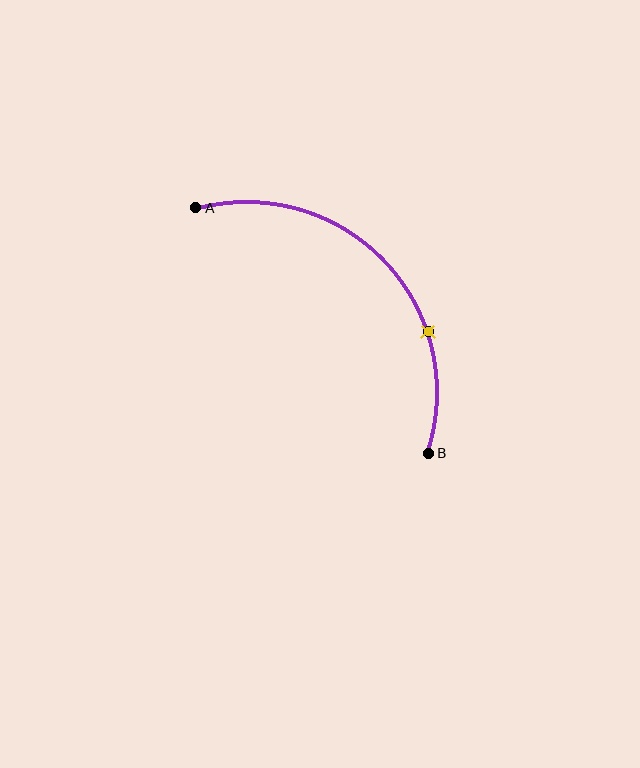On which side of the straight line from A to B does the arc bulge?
The arc bulges above and to the right of the straight line connecting A and B.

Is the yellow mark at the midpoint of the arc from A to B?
No. The yellow mark lies on the arc but is closer to endpoint B. The arc midpoint would be at the point on the curve equidistant along the arc from both A and B.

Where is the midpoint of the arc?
The arc midpoint is the point on the curve farthest from the straight line joining A and B. It sits above and to the right of that line.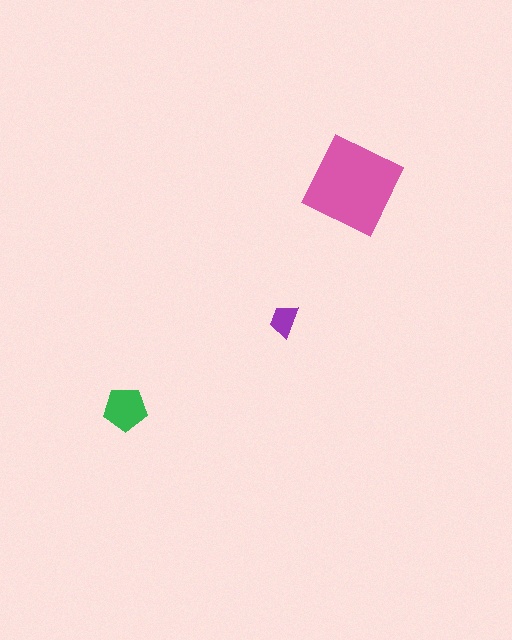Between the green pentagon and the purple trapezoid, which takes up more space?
The green pentagon.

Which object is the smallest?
The purple trapezoid.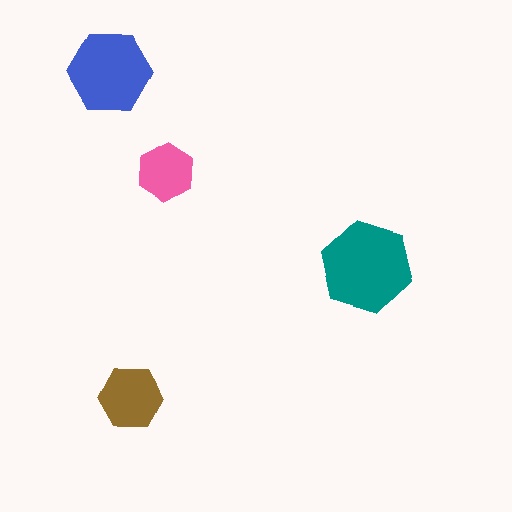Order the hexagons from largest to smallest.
the teal one, the blue one, the brown one, the pink one.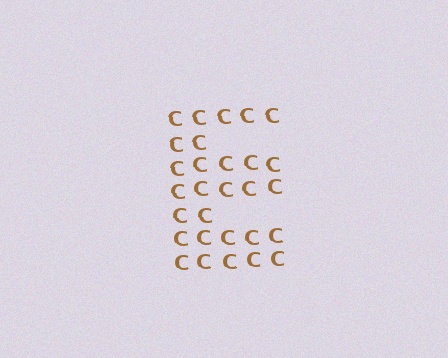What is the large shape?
The large shape is the letter E.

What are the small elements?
The small elements are letter C's.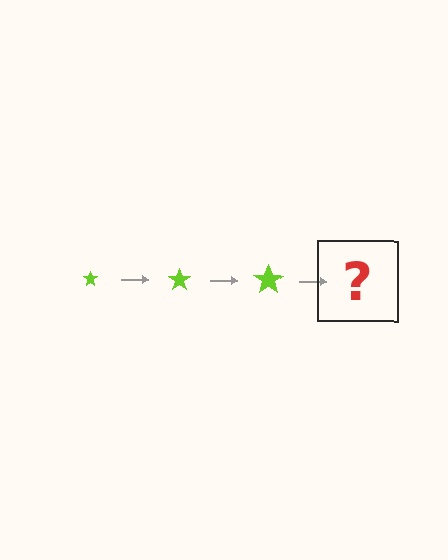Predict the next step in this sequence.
The next step is a lime star, larger than the previous one.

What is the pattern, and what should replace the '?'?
The pattern is that the star gets progressively larger each step. The '?' should be a lime star, larger than the previous one.